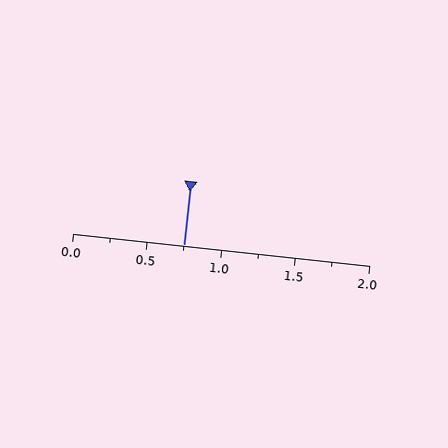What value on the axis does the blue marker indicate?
The marker indicates approximately 0.75.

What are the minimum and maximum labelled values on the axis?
The axis runs from 0.0 to 2.0.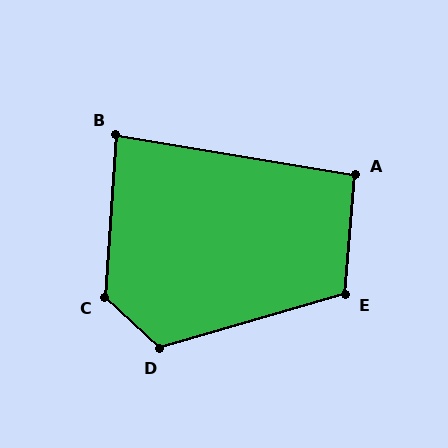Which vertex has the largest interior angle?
C, at approximately 129 degrees.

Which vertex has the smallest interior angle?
B, at approximately 84 degrees.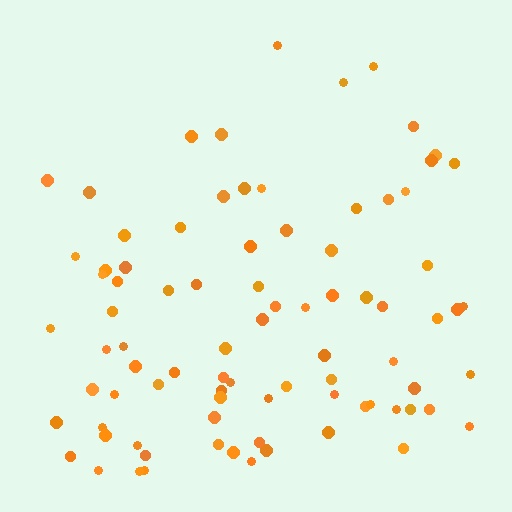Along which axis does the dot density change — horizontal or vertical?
Vertical.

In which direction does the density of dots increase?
From top to bottom, with the bottom side densest.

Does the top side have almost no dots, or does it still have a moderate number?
Still a moderate number, just noticeably fewer than the bottom.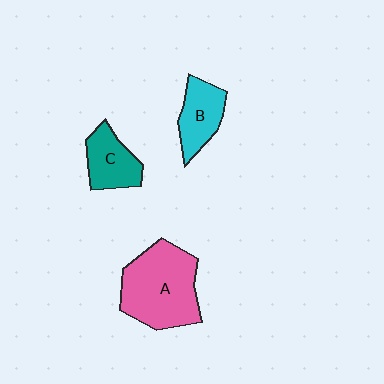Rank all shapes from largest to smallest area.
From largest to smallest: A (pink), C (teal), B (cyan).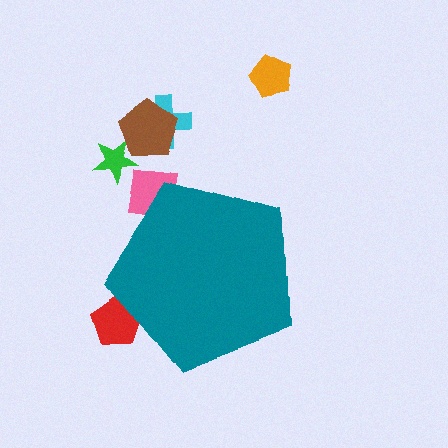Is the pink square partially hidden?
Yes, the pink square is partially hidden behind the teal pentagon.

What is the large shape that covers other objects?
A teal pentagon.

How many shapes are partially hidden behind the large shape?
2 shapes are partially hidden.